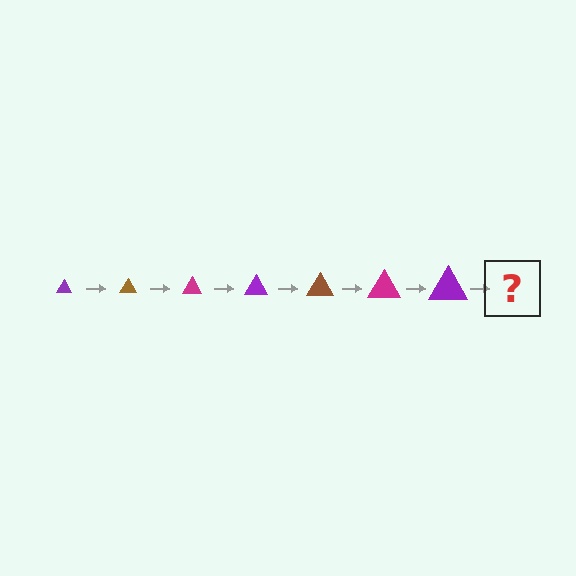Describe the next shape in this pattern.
It should be a brown triangle, larger than the previous one.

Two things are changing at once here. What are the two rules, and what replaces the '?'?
The two rules are that the triangle grows larger each step and the color cycles through purple, brown, and magenta. The '?' should be a brown triangle, larger than the previous one.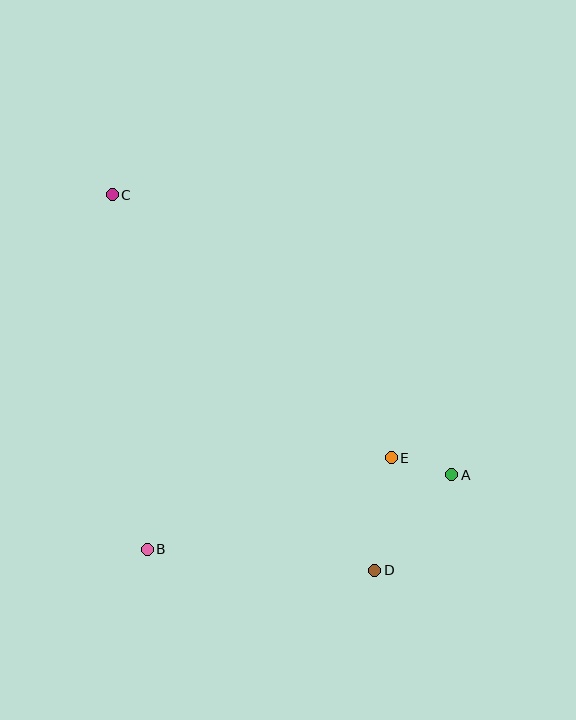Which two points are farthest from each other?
Points C and D are farthest from each other.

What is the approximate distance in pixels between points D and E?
The distance between D and E is approximately 114 pixels.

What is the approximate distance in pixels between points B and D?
The distance between B and D is approximately 228 pixels.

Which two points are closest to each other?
Points A and E are closest to each other.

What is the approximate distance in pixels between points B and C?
The distance between B and C is approximately 356 pixels.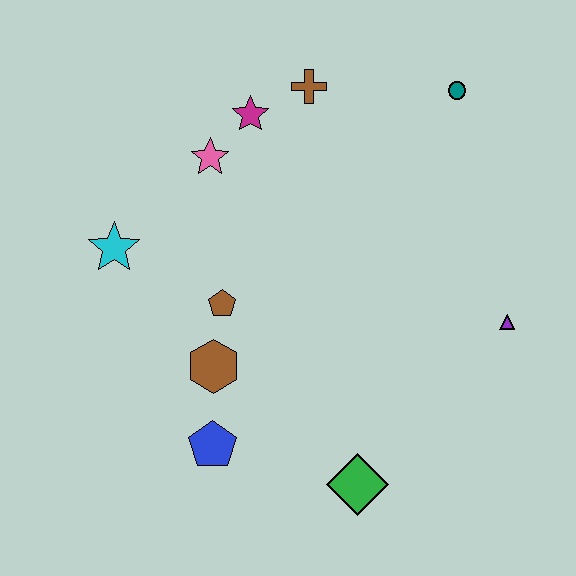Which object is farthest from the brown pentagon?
The teal circle is farthest from the brown pentagon.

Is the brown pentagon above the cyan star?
No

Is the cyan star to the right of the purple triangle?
No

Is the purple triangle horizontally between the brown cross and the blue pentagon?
No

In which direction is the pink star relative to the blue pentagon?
The pink star is above the blue pentagon.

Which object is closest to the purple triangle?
The green diamond is closest to the purple triangle.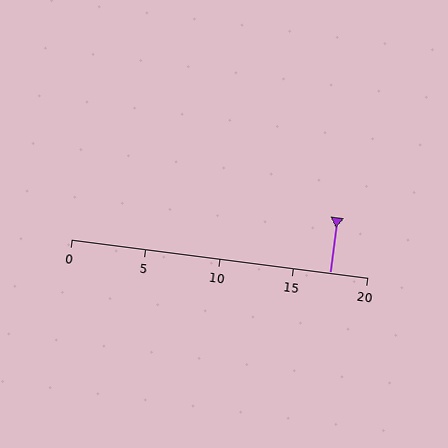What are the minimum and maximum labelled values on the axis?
The axis runs from 0 to 20.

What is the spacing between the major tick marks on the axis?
The major ticks are spaced 5 apart.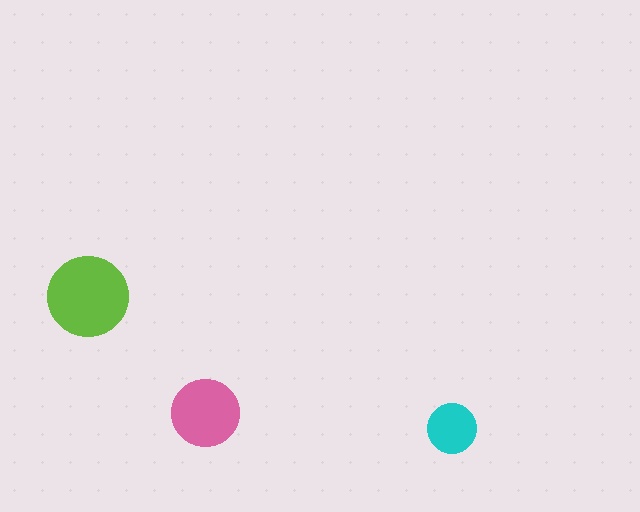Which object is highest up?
The lime circle is topmost.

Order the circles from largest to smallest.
the lime one, the pink one, the cyan one.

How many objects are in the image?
There are 3 objects in the image.